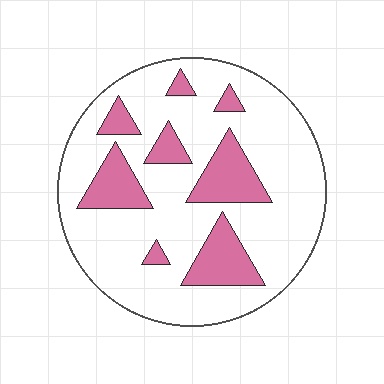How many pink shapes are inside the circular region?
8.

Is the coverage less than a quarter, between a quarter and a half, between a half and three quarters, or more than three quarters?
Less than a quarter.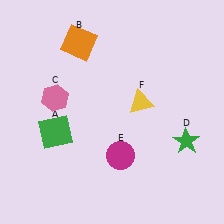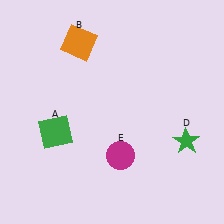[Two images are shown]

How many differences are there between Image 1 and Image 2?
There are 2 differences between the two images.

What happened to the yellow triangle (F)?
The yellow triangle (F) was removed in Image 2. It was in the top-right area of Image 1.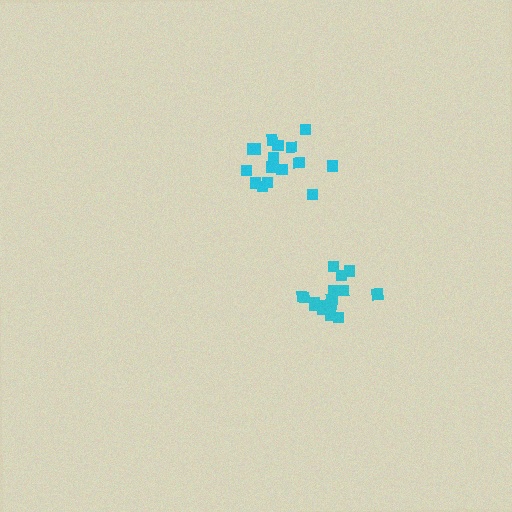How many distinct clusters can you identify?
There are 2 distinct clusters.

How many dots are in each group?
Group 1: 16 dots, Group 2: 16 dots (32 total).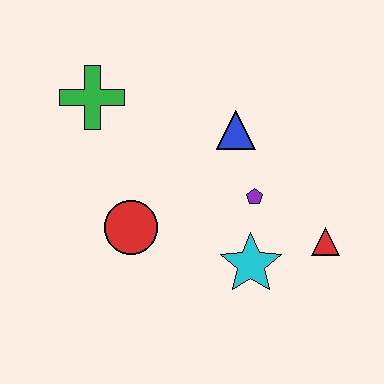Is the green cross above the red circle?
Yes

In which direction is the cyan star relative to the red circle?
The cyan star is to the right of the red circle.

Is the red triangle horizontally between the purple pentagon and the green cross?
No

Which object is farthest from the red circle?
The red triangle is farthest from the red circle.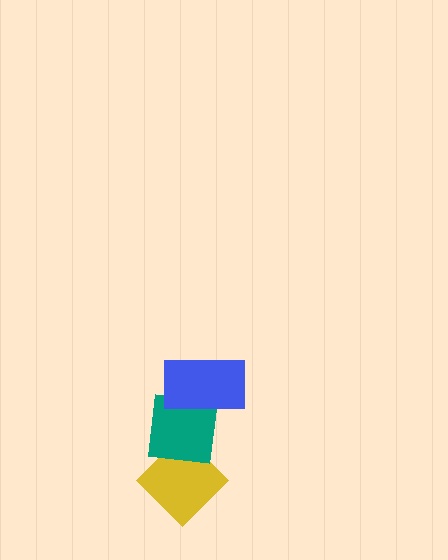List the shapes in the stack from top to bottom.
From top to bottom: the blue rectangle, the teal square, the yellow diamond.